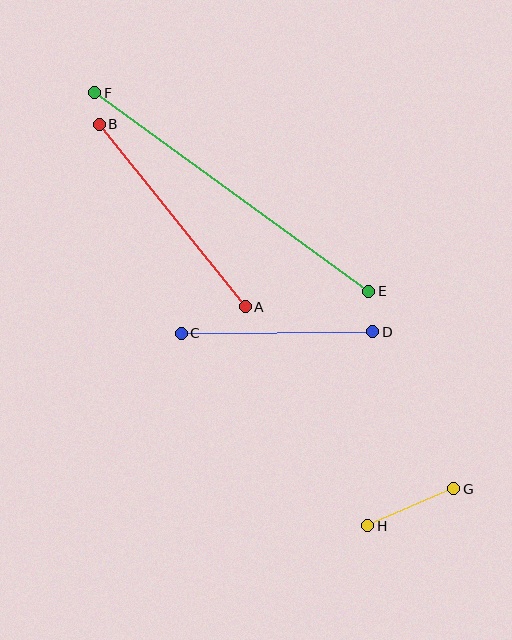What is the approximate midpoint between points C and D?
The midpoint is at approximately (277, 333) pixels.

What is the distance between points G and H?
The distance is approximately 93 pixels.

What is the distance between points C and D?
The distance is approximately 191 pixels.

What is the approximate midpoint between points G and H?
The midpoint is at approximately (411, 507) pixels.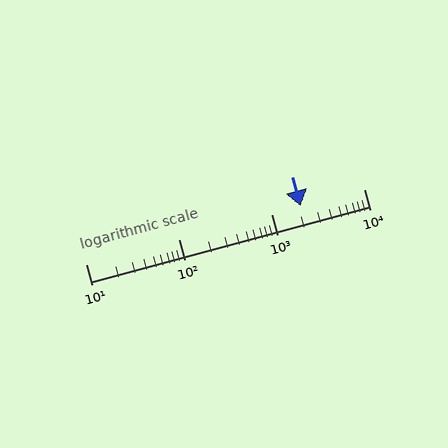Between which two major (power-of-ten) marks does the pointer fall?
The pointer is between 1000 and 10000.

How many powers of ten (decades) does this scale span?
The scale spans 3 decades, from 10 to 10000.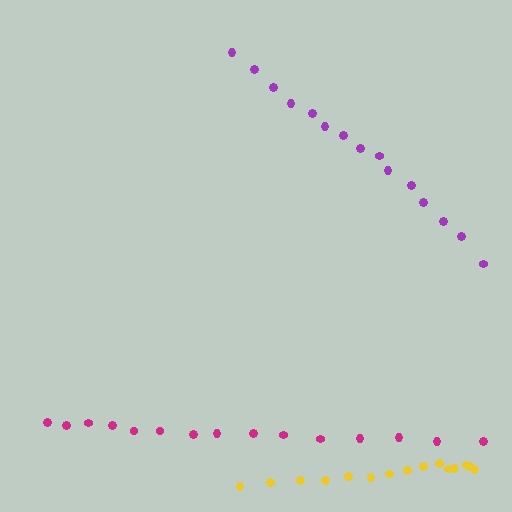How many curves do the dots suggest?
There are 3 distinct paths.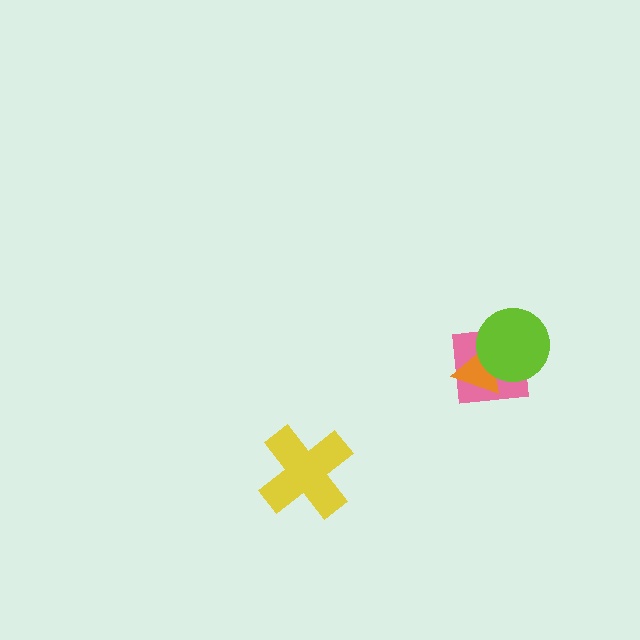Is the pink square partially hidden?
Yes, it is partially covered by another shape.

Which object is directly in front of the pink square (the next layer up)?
The orange triangle is directly in front of the pink square.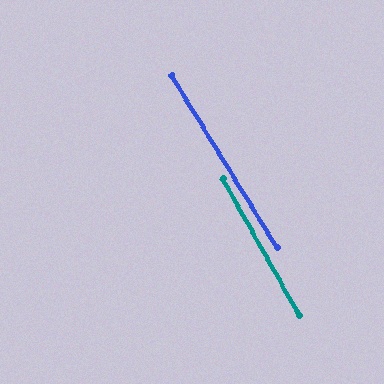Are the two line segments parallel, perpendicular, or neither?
Parallel — their directions differ by only 1.9°.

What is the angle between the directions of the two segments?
Approximately 2 degrees.